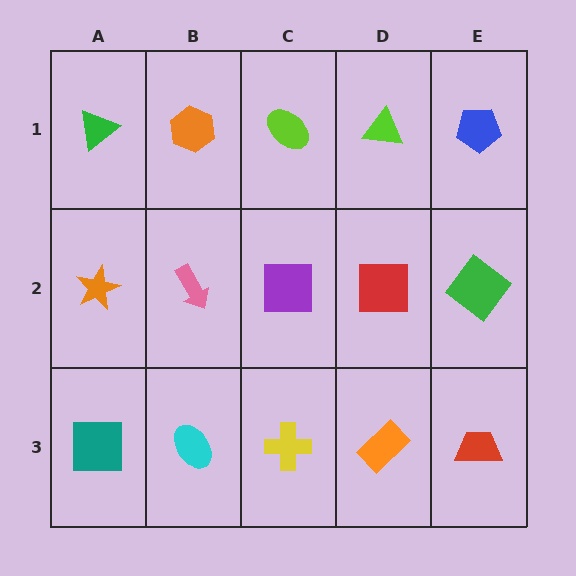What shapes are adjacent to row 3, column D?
A red square (row 2, column D), a yellow cross (row 3, column C), a red trapezoid (row 3, column E).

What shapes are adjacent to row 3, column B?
A pink arrow (row 2, column B), a teal square (row 3, column A), a yellow cross (row 3, column C).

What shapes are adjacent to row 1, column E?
A green diamond (row 2, column E), a lime triangle (row 1, column D).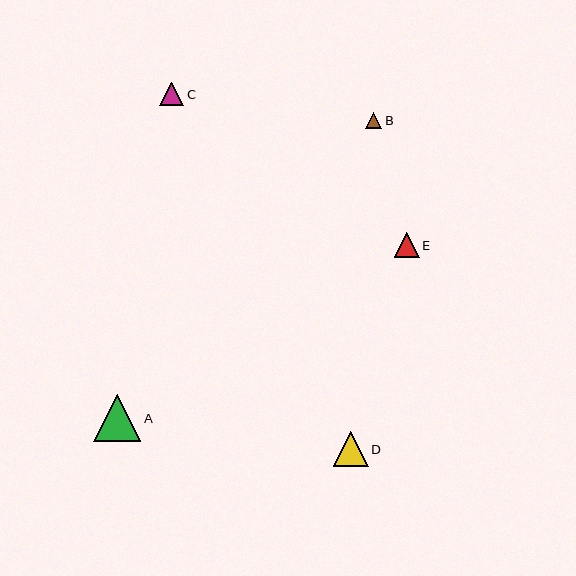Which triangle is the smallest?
Triangle B is the smallest with a size of approximately 17 pixels.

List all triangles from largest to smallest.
From largest to smallest: A, D, E, C, B.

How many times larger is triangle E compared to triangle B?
Triangle E is approximately 1.5 times the size of triangle B.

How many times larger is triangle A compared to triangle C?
Triangle A is approximately 2.0 times the size of triangle C.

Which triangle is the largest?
Triangle A is the largest with a size of approximately 47 pixels.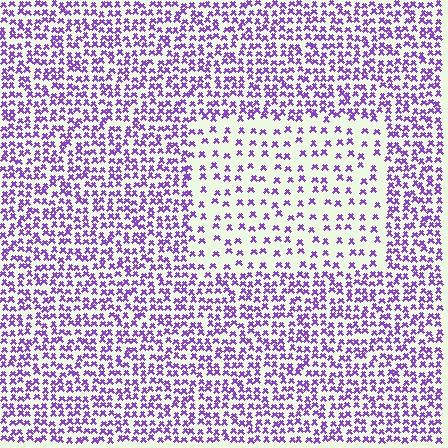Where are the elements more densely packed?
The elements are more densely packed outside the rectangle boundary.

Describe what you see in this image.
The image contains small purple elements arranged at two different densities. A rectangle-shaped region is visible where the elements are less densely packed than the surrounding area.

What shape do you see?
I see a rectangle.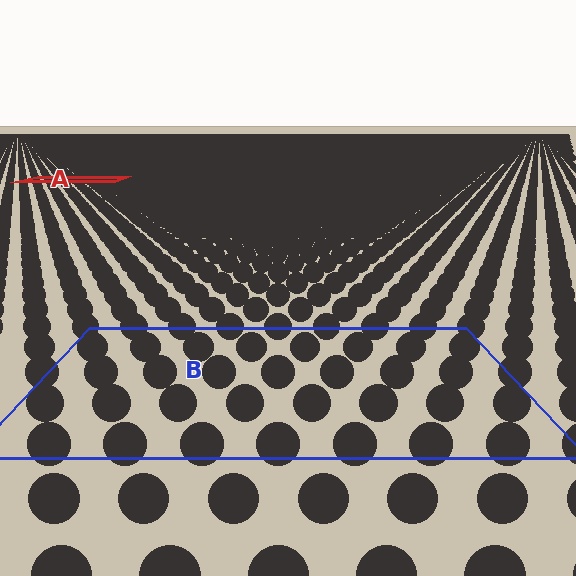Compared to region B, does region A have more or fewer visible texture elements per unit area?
Region A has more texture elements per unit area — they are packed more densely because it is farther away.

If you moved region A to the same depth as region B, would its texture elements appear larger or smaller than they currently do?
They would appear larger. At a closer depth, the same texture elements are projected at a bigger on-screen size.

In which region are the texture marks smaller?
The texture marks are smaller in region A, because it is farther away.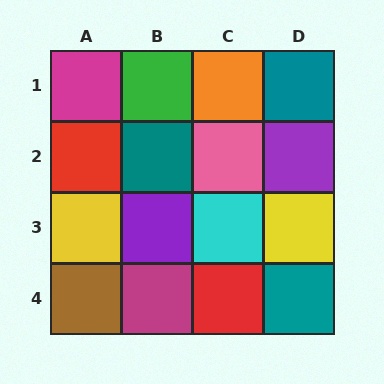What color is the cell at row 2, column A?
Red.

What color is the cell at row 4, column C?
Red.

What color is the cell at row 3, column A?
Yellow.